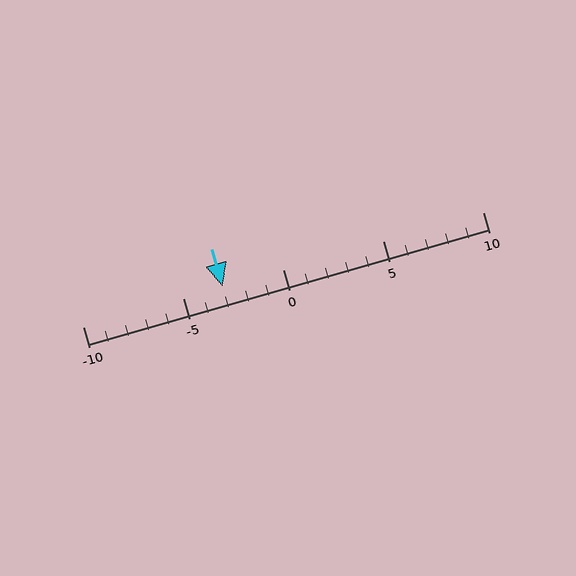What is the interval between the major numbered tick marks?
The major tick marks are spaced 5 units apart.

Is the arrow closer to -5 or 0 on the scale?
The arrow is closer to -5.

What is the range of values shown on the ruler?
The ruler shows values from -10 to 10.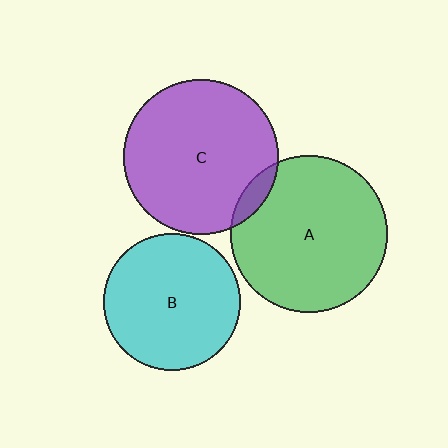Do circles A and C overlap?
Yes.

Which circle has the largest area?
Circle A (green).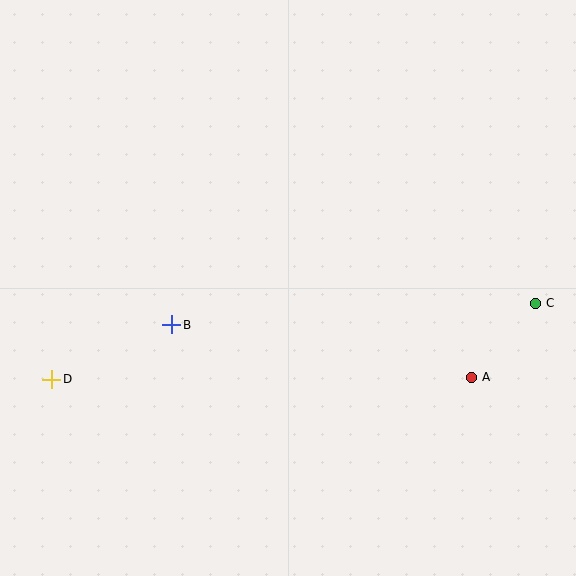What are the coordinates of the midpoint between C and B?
The midpoint between C and B is at (354, 314).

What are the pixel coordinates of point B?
Point B is at (172, 325).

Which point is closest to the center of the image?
Point B at (172, 325) is closest to the center.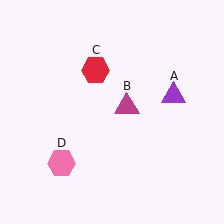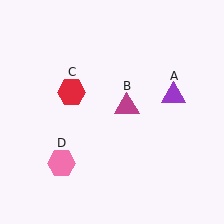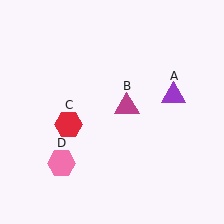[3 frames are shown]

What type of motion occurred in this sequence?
The red hexagon (object C) rotated counterclockwise around the center of the scene.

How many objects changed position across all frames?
1 object changed position: red hexagon (object C).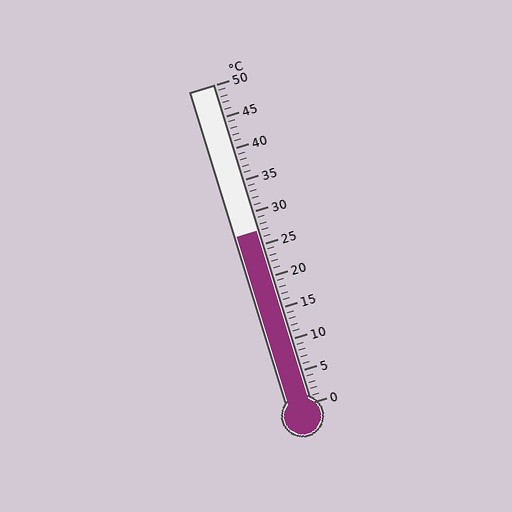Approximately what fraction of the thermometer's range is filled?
The thermometer is filled to approximately 55% of its range.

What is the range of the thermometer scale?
The thermometer scale ranges from 0°C to 50°C.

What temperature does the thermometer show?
The thermometer shows approximately 27°C.